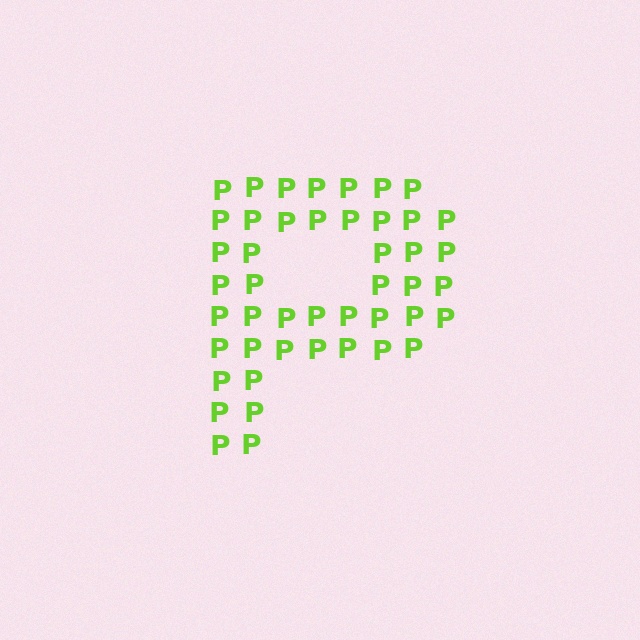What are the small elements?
The small elements are letter P's.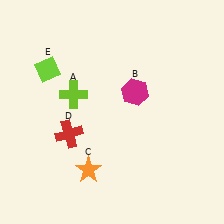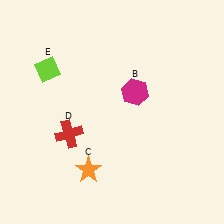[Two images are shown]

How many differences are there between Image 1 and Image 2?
There is 1 difference between the two images.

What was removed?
The lime cross (A) was removed in Image 2.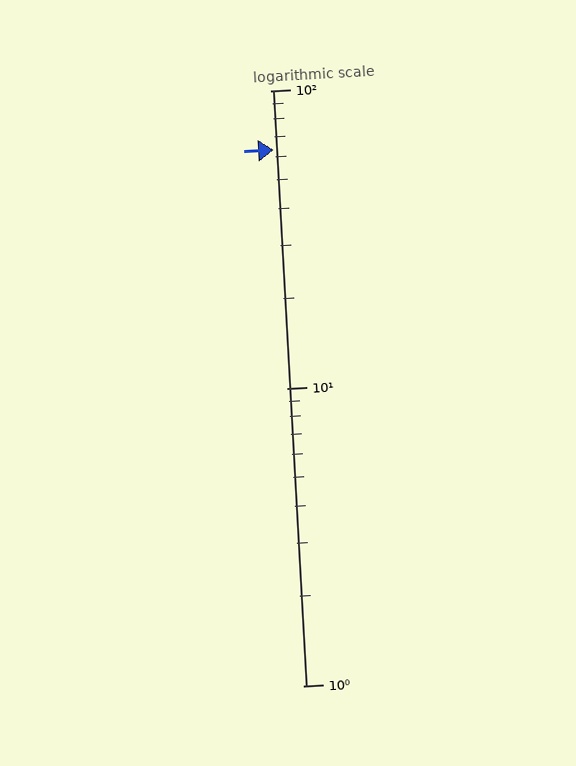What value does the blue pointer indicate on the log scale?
The pointer indicates approximately 63.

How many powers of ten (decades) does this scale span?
The scale spans 2 decades, from 1 to 100.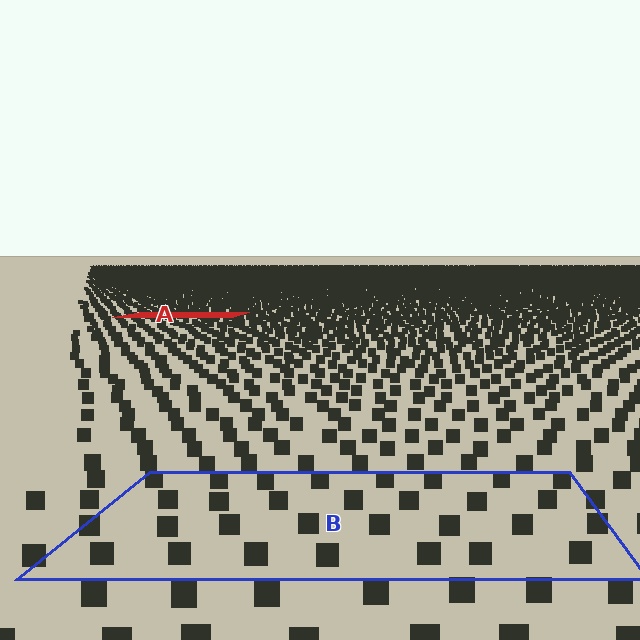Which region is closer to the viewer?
Region B is closer. The texture elements there are larger and more spread out.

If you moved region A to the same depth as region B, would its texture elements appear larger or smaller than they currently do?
They would appear larger. At a closer depth, the same texture elements are projected at a bigger on-screen size.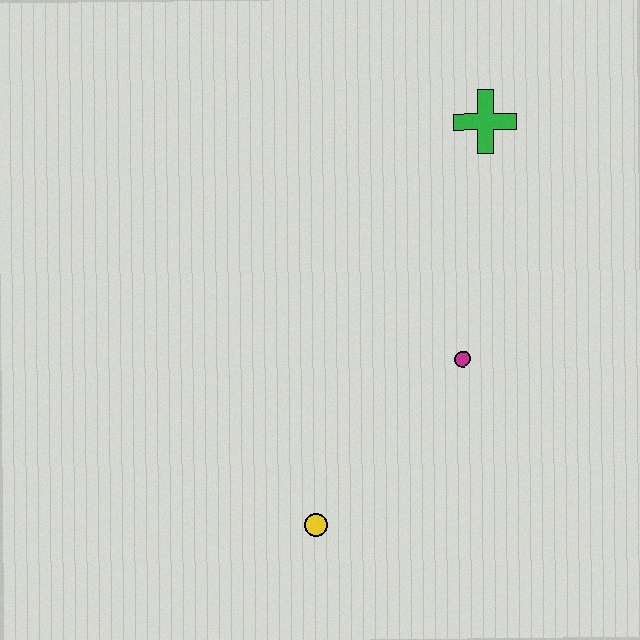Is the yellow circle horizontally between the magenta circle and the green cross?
No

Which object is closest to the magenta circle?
The yellow circle is closest to the magenta circle.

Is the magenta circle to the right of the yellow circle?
Yes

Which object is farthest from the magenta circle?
The green cross is farthest from the magenta circle.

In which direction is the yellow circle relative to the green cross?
The yellow circle is below the green cross.